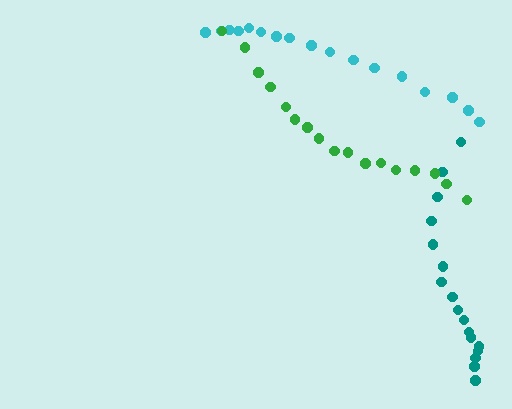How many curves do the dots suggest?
There are 3 distinct paths.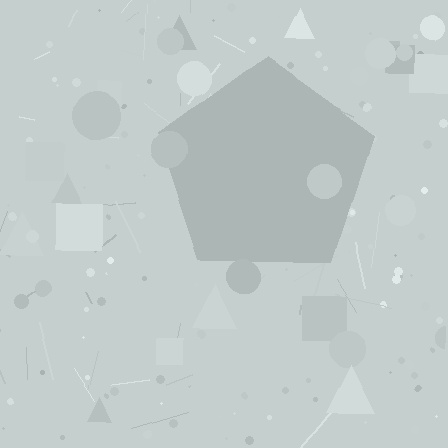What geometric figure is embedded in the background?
A pentagon is embedded in the background.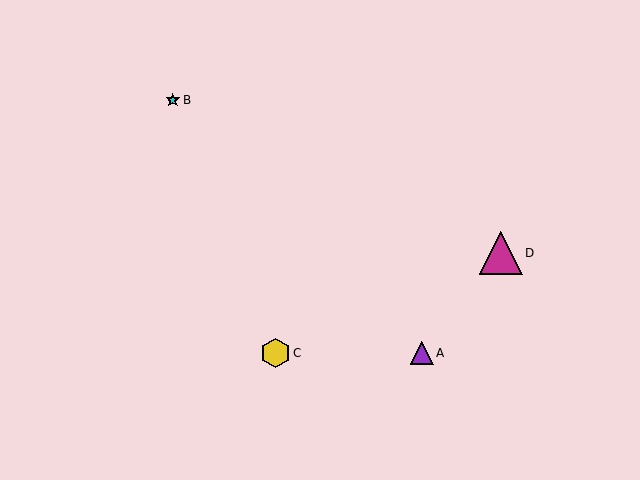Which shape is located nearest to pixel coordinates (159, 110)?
The cyan star (labeled B) at (173, 100) is nearest to that location.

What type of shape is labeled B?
Shape B is a cyan star.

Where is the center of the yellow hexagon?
The center of the yellow hexagon is at (275, 353).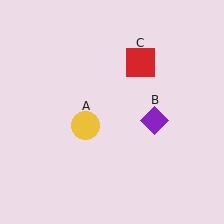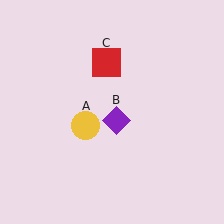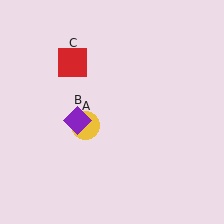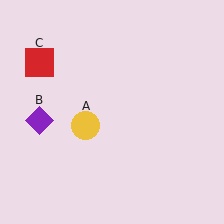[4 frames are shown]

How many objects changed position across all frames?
2 objects changed position: purple diamond (object B), red square (object C).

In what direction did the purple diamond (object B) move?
The purple diamond (object B) moved left.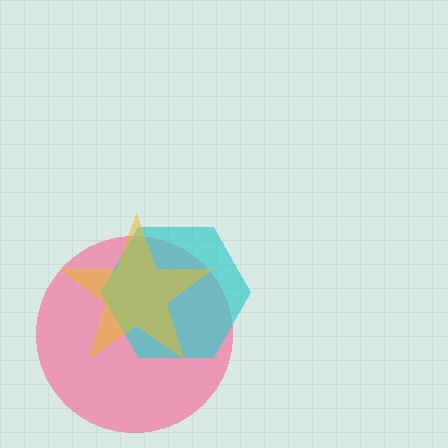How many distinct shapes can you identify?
There are 3 distinct shapes: a pink circle, a cyan hexagon, a yellow star.